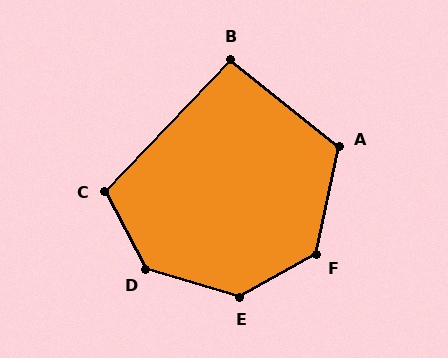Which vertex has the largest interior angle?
D, at approximately 134 degrees.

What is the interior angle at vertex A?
Approximately 117 degrees (obtuse).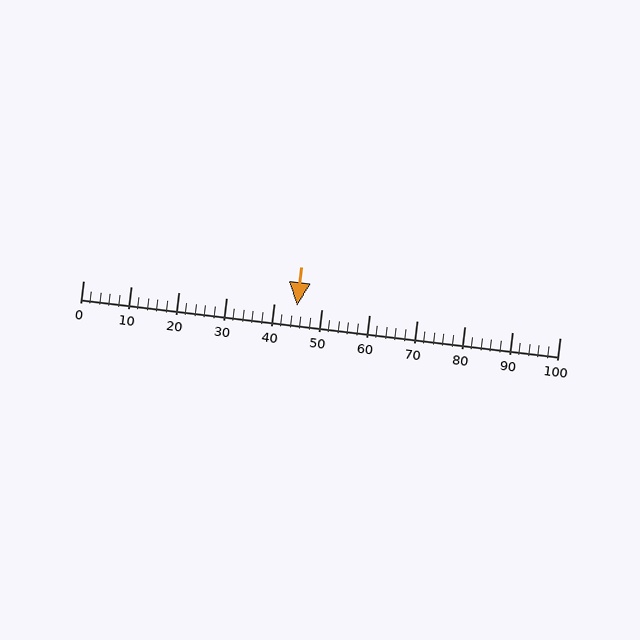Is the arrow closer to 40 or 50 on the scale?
The arrow is closer to 40.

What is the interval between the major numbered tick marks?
The major tick marks are spaced 10 units apart.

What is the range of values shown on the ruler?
The ruler shows values from 0 to 100.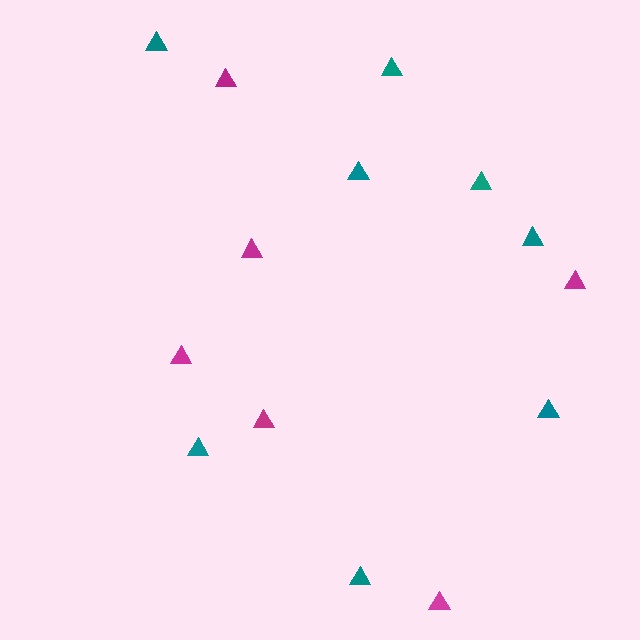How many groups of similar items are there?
There are 2 groups: one group of teal triangles (8) and one group of magenta triangles (6).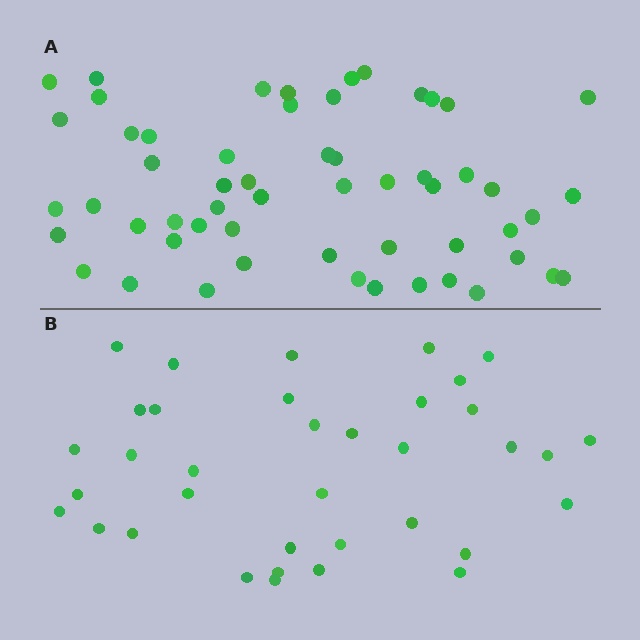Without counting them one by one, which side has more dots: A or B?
Region A (the top region) has more dots.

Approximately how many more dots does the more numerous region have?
Region A has approximately 20 more dots than region B.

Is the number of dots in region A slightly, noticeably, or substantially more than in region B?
Region A has substantially more. The ratio is roughly 1.6 to 1.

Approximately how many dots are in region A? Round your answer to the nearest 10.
About 60 dots. (The exact count is 56, which rounds to 60.)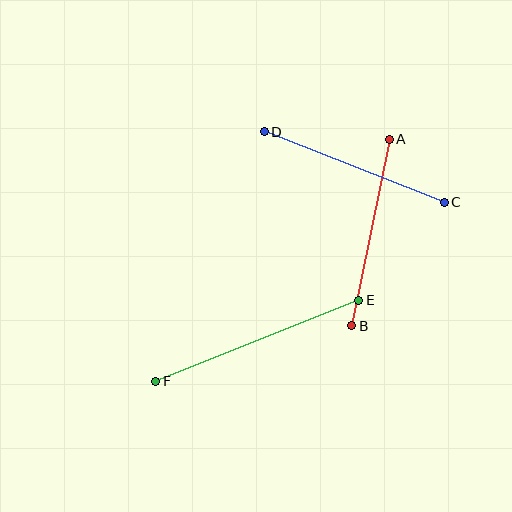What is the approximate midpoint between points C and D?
The midpoint is at approximately (354, 167) pixels.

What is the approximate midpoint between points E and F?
The midpoint is at approximately (257, 341) pixels.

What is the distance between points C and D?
The distance is approximately 193 pixels.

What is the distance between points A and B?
The distance is approximately 190 pixels.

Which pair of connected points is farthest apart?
Points E and F are farthest apart.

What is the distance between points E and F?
The distance is approximately 218 pixels.